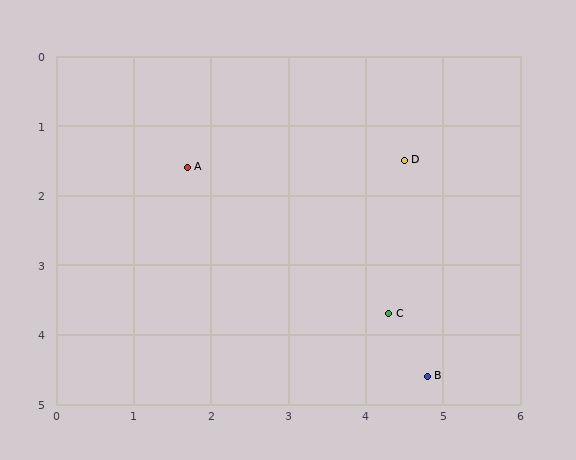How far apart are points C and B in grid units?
Points C and B are about 1.0 grid units apart.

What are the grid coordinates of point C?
Point C is at approximately (4.3, 3.7).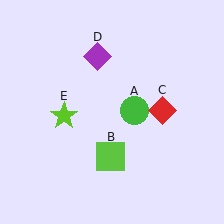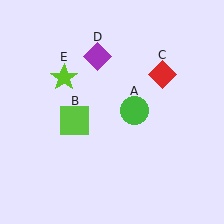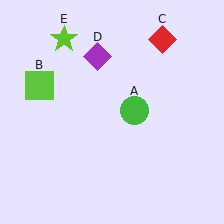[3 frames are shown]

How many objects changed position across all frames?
3 objects changed position: lime square (object B), red diamond (object C), lime star (object E).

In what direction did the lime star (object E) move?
The lime star (object E) moved up.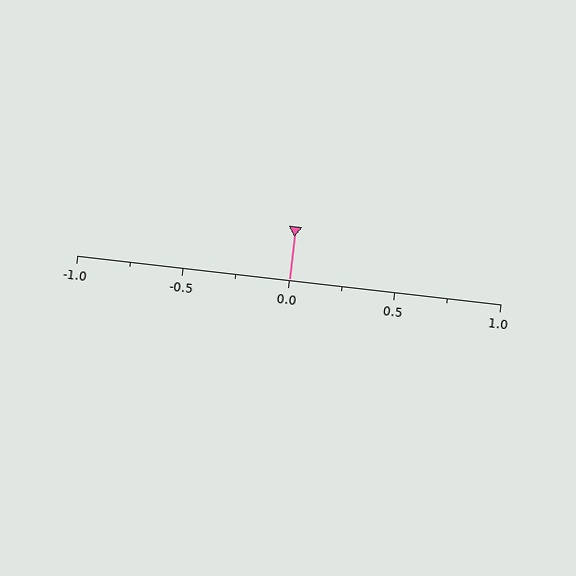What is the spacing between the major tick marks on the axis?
The major ticks are spaced 0.5 apart.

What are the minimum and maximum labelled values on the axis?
The axis runs from -1.0 to 1.0.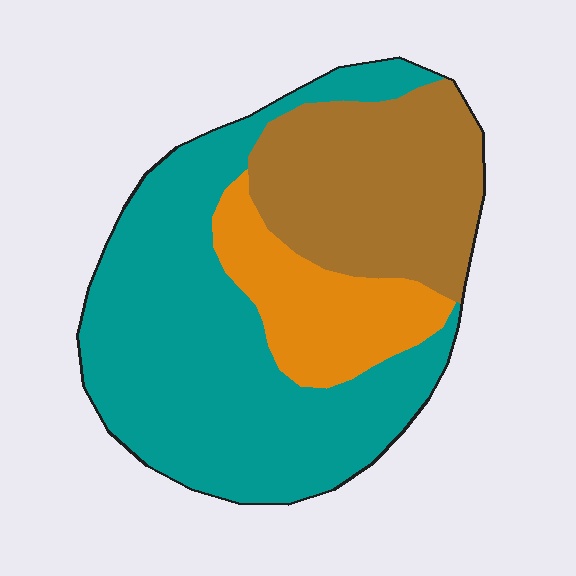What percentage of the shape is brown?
Brown covers 29% of the shape.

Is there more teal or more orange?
Teal.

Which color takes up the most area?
Teal, at roughly 55%.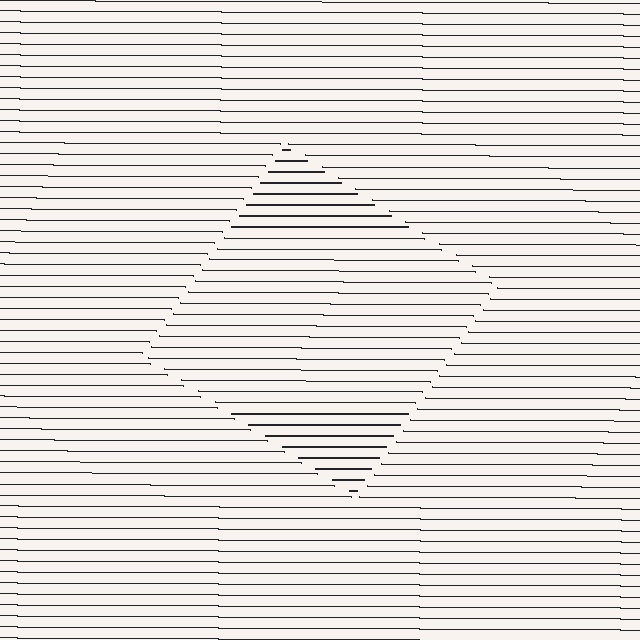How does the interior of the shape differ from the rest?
The interior of the shape contains the same grating, shifted by half a period — the contour is defined by the phase discontinuity where line-ends from the inner and outer gratings abut.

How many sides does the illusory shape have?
4 sides — the line-ends trace a square.